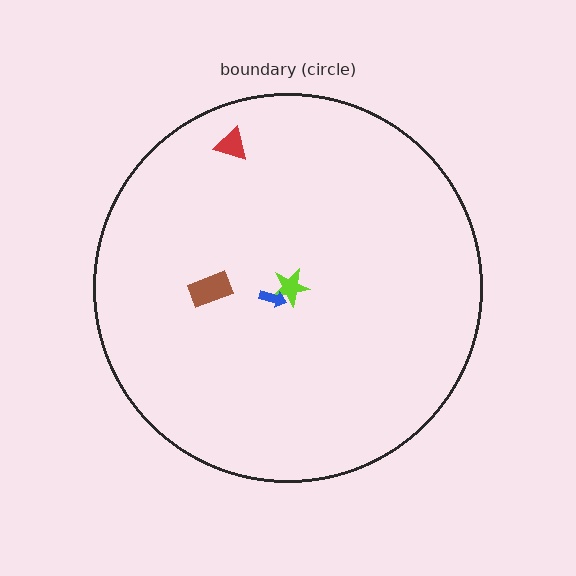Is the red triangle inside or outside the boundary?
Inside.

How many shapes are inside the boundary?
4 inside, 0 outside.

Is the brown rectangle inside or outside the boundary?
Inside.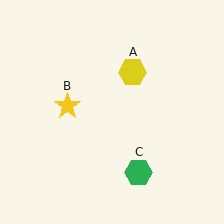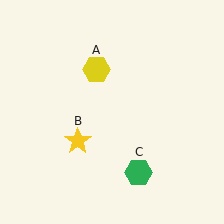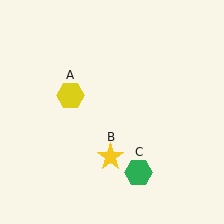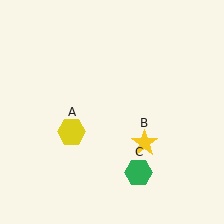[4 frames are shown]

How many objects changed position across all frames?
2 objects changed position: yellow hexagon (object A), yellow star (object B).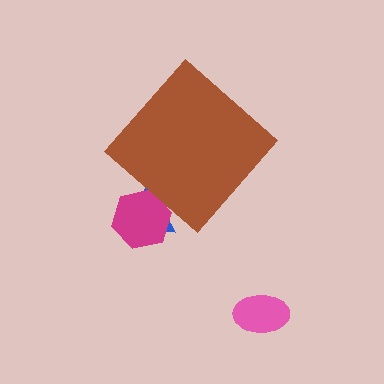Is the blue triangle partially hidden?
Yes, the blue triangle is partially hidden behind the brown diamond.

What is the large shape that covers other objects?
A brown diamond.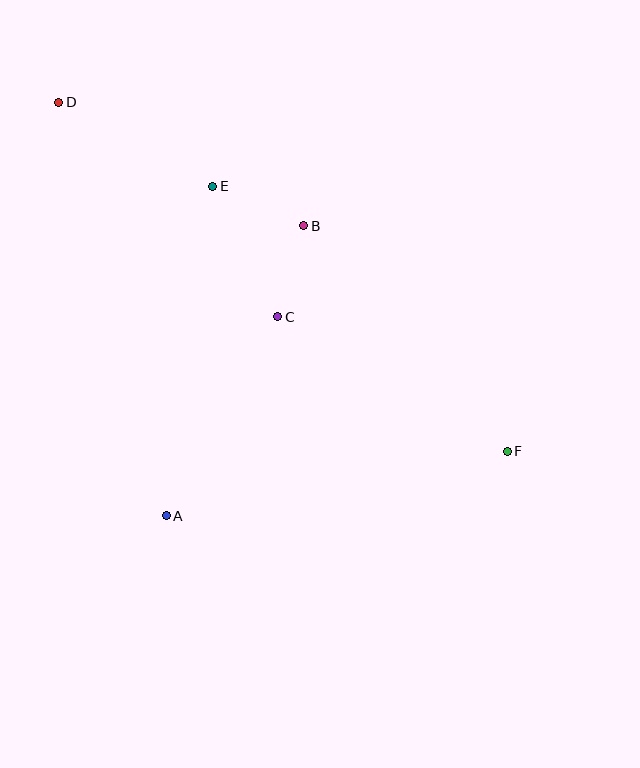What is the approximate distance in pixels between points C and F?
The distance between C and F is approximately 266 pixels.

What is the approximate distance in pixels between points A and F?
The distance between A and F is approximately 347 pixels.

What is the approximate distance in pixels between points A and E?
The distance between A and E is approximately 333 pixels.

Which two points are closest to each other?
Points B and C are closest to each other.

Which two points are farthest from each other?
Points D and F are farthest from each other.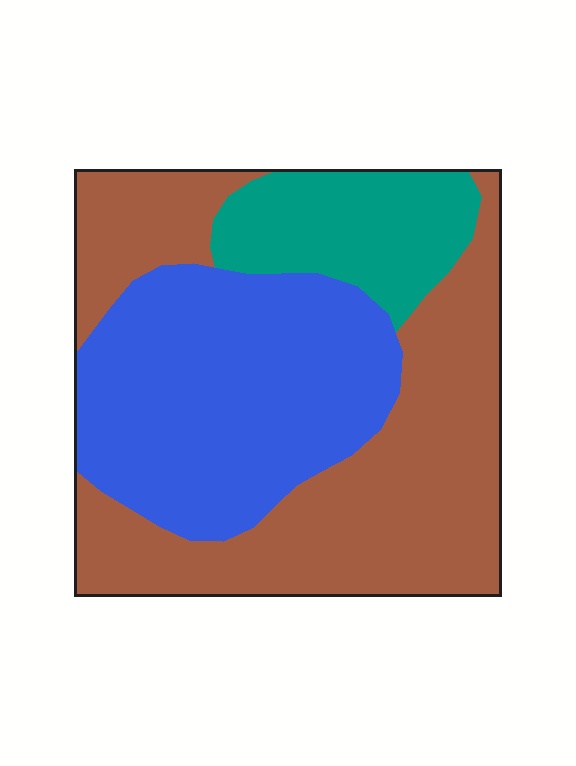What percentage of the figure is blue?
Blue covers roughly 40% of the figure.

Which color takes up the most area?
Brown, at roughly 45%.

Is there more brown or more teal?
Brown.